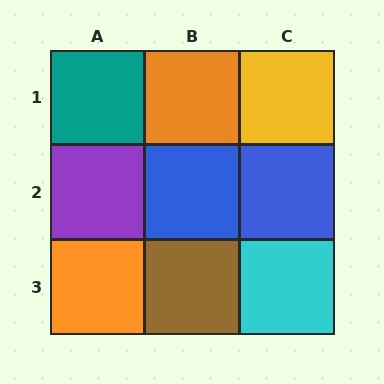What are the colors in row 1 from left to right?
Teal, orange, yellow.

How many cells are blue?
2 cells are blue.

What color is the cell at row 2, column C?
Blue.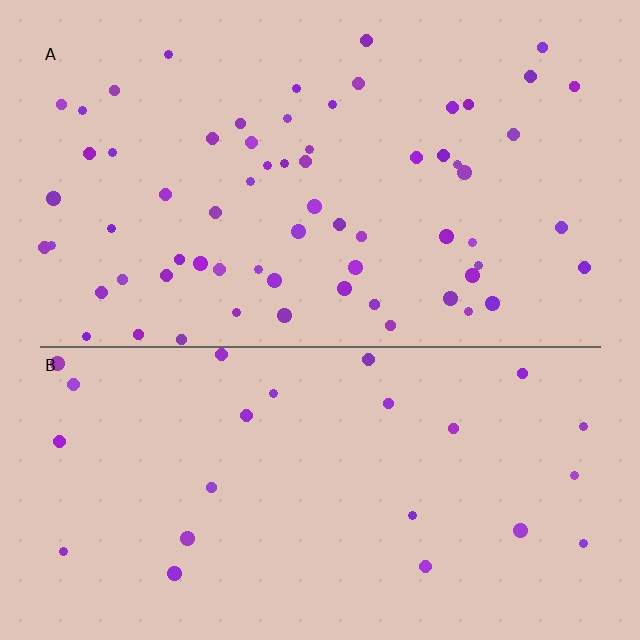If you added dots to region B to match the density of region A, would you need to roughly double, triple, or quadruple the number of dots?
Approximately triple.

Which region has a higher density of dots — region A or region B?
A (the top).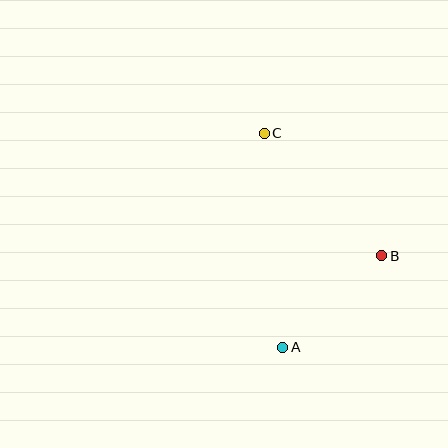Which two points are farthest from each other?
Points A and C are farthest from each other.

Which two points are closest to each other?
Points A and B are closest to each other.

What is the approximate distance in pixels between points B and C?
The distance between B and C is approximately 170 pixels.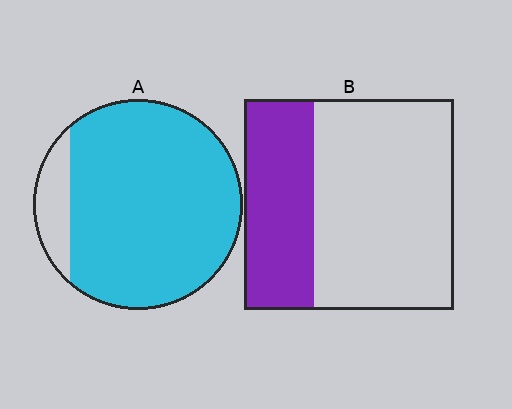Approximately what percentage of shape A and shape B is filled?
A is approximately 90% and B is approximately 35%.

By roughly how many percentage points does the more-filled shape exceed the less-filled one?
By roughly 55 percentage points (A over B).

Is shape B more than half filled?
No.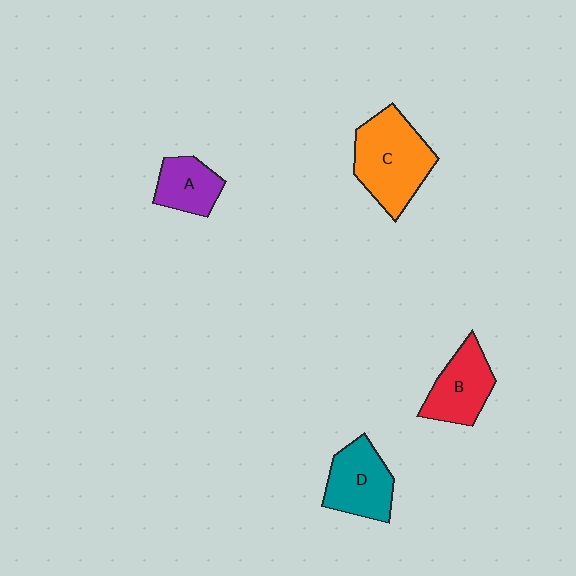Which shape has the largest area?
Shape C (orange).